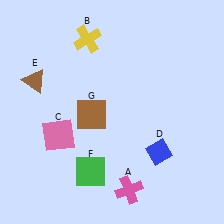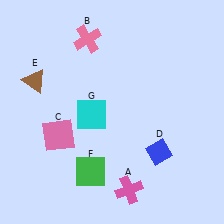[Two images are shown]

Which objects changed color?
B changed from yellow to pink. G changed from brown to cyan.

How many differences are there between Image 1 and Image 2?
There are 2 differences between the two images.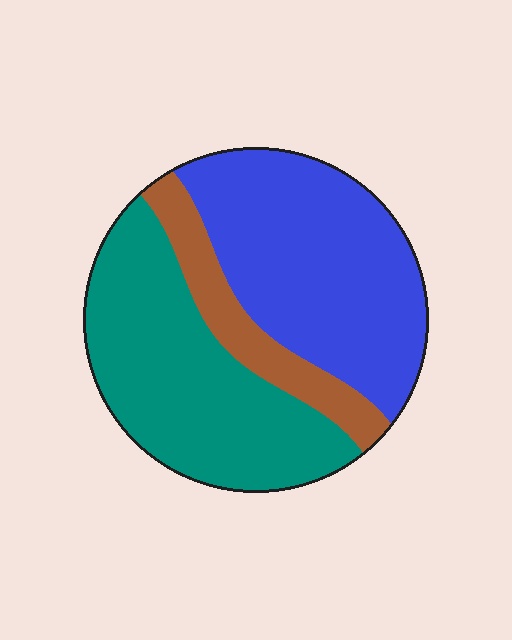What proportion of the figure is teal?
Teal covers around 40% of the figure.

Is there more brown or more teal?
Teal.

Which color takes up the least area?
Brown, at roughly 15%.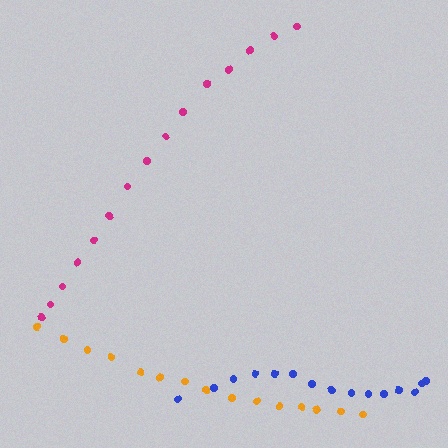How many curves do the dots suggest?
There are 3 distinct paths.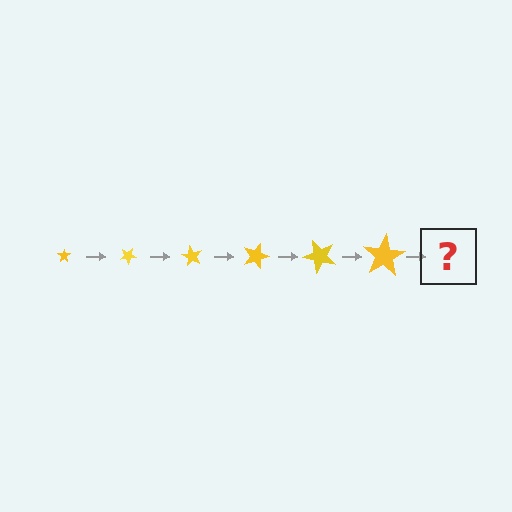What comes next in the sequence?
The next element should be a star, larger than the previous one and rotated 180 degrees from the start.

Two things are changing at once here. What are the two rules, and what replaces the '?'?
The two rules are that the star grows larger each step and it rotates 30 degrees each step. The '?' should be a star, larger than the previous one and rotated 180 degrees from the start.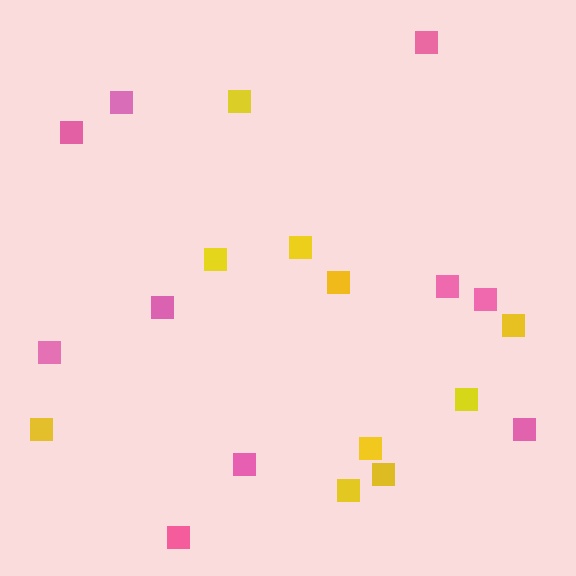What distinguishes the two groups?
There are 2 groups: one group of yellow squares (10) and one group of pink squares (10).